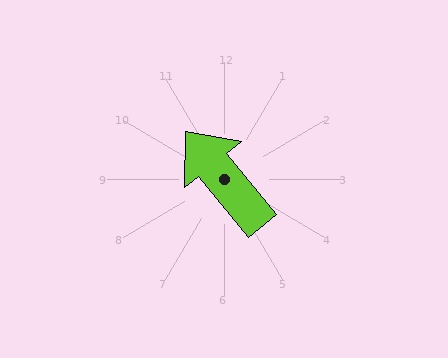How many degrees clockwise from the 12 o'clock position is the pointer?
Approximately 321 degrees.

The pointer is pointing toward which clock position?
Roughly 11 o'clock.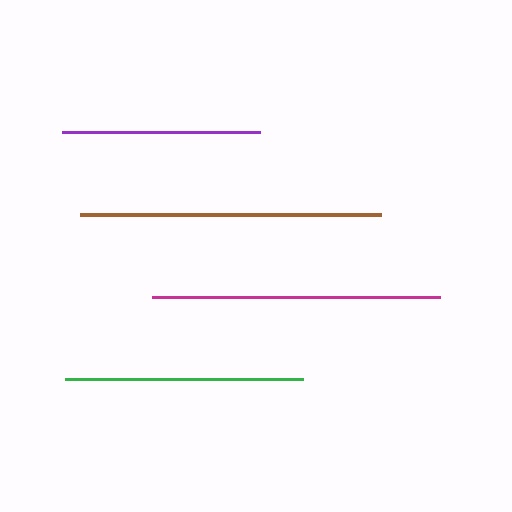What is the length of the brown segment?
The brown segment is approximately 301 pixels long.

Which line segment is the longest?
The brown line is the longest at approximately 301 pixels.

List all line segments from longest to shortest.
From longest to shortest: brown, magenta, green, purple.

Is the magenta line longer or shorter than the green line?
The magenta line is longer than the green line.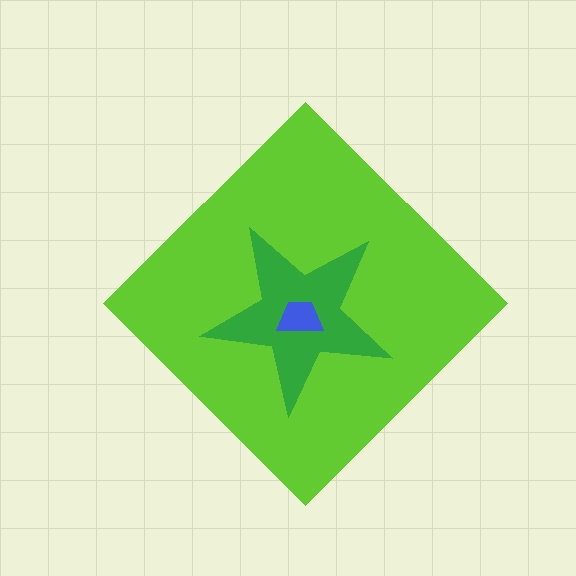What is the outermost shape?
The lime diamond.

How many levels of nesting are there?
3.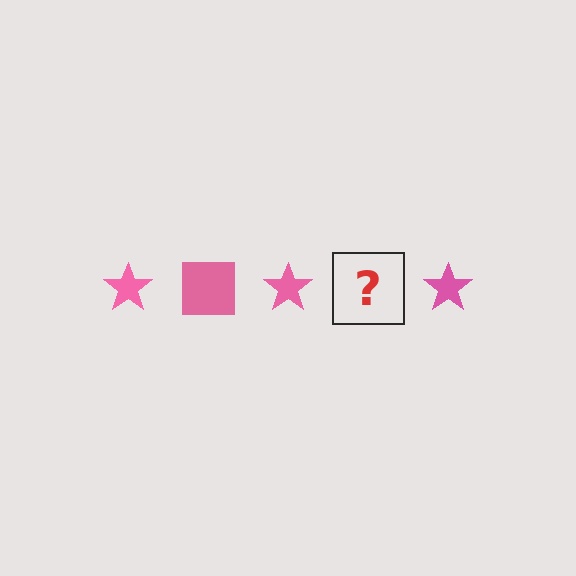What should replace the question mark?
The question mark should be replaced with a pink square.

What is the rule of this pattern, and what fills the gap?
The rule is that the pattern cycles through star, square shapes in pink. The gap should be filled with a pink square.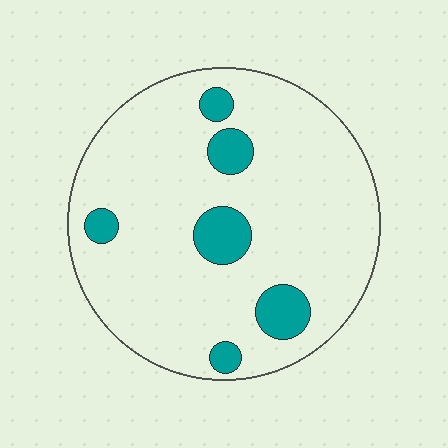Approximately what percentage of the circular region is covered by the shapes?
Approximately 15%.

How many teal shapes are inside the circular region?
6.